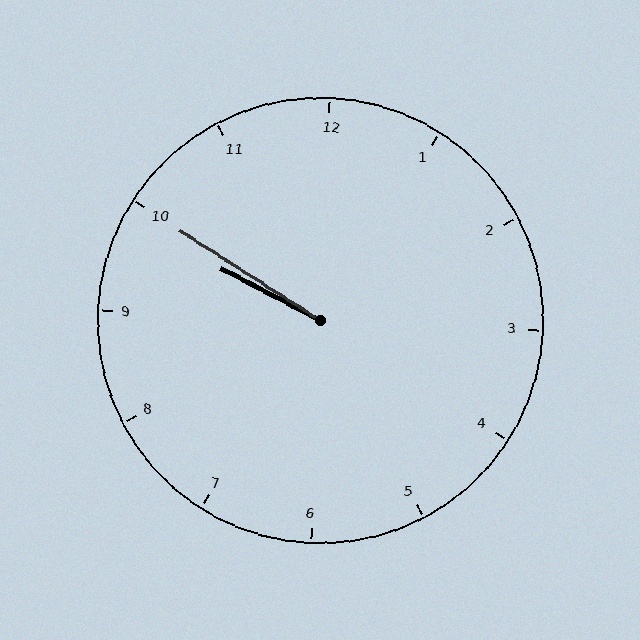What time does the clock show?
9:50.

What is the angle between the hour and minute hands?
Approximately 5 degrees.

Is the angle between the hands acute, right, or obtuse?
It is acute.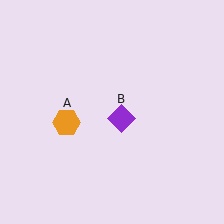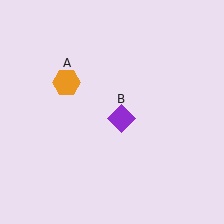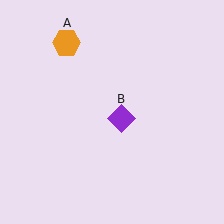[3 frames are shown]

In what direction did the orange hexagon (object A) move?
The orange hexagon (object A) moved up.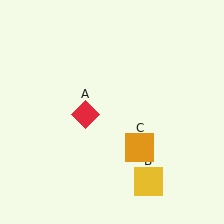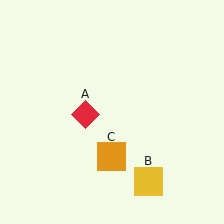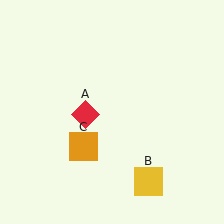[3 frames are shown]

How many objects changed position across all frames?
1 object changed position: orange square (object C).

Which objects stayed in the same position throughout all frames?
Red diamond (object A) and yellow square (object B) remained stationary.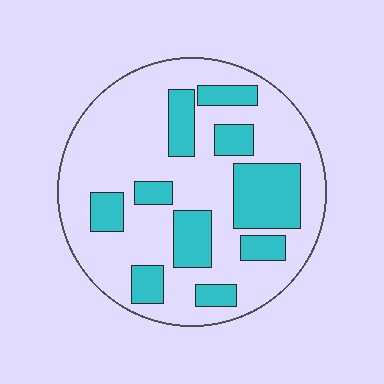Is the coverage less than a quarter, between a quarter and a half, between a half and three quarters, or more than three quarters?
Between a quarter and a half.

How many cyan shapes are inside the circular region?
10.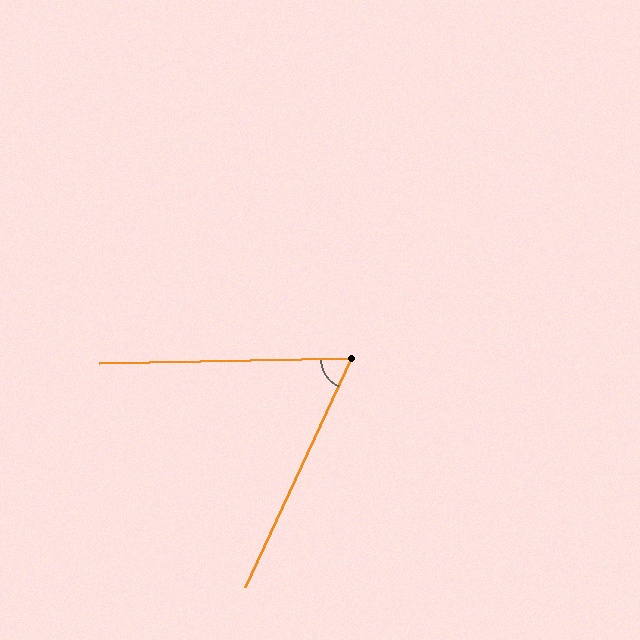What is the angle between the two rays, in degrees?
Approximately 64 degrees.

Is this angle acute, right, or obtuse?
It is acute.